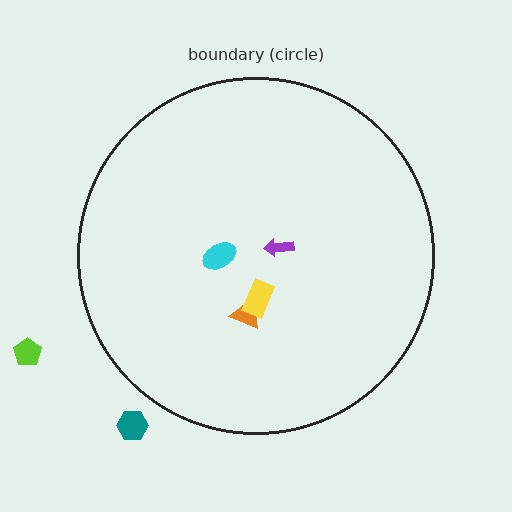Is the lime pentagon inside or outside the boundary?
Outside.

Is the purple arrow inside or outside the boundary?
Inside.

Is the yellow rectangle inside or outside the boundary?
Inside.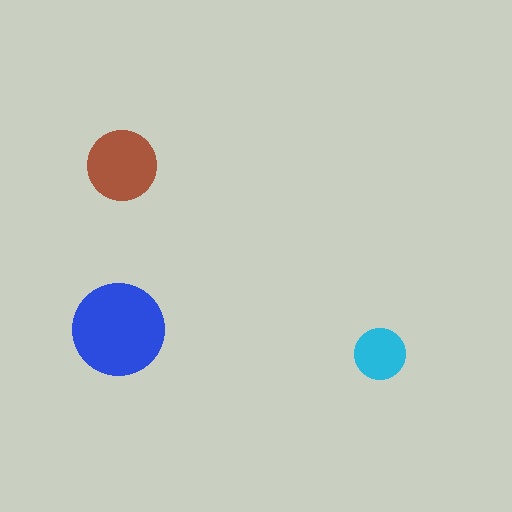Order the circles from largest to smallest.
the blue one, the brown one, the cyan one.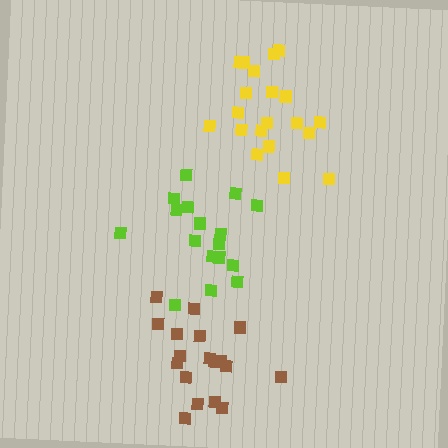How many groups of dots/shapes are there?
There are 3 groups.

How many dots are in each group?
Group 1: 18 dots, Group 2: 17 dots, Group 3: 21 dots (56 total).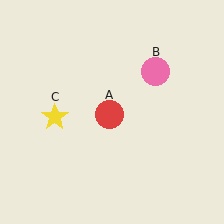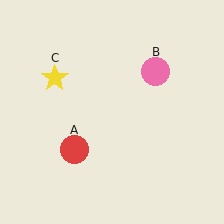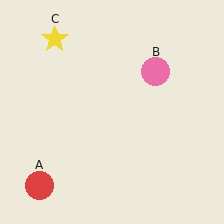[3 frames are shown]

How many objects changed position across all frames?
2 objects changed position: red circle (object A), yellow star (object C).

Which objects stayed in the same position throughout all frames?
Pink circle (object B) remained stationary.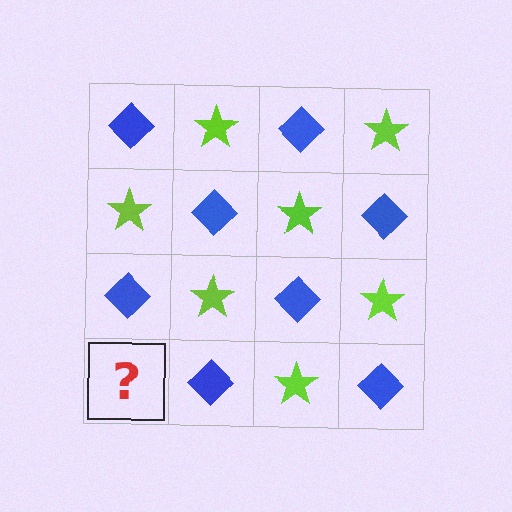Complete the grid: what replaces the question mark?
The question mark should be replaced with a lime star.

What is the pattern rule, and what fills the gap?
The rule is that it alternates blue diamond and lime star in a checkerboard pattern. The gap should be filled with a lime star.